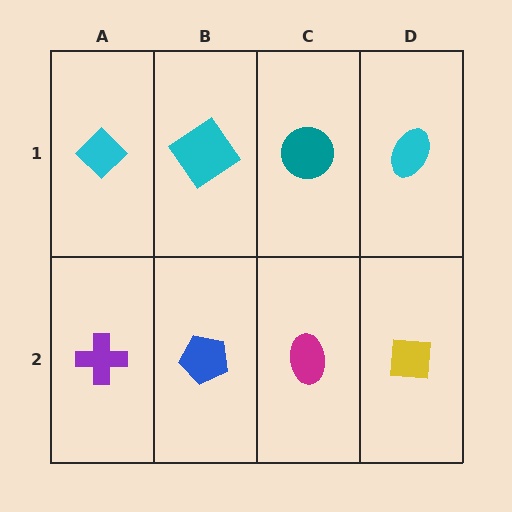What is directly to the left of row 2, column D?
A magenta ellipse.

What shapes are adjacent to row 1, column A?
A purple cross (row 2, column A), a cyan diamond (row 1, column B).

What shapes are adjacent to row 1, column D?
A yellow square (row 2, column D), a teal circle (row 1, column C).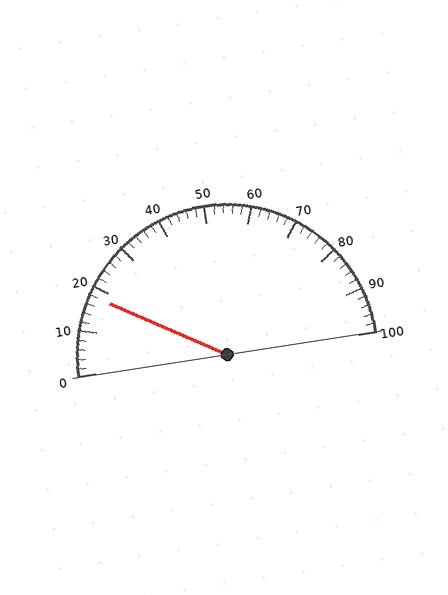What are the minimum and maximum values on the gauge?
The gauge ranges from 0 to 100.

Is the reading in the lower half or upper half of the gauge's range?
The reading is in the lower half of the range (0 to 100).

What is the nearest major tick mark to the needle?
The nearest major tick mark is 20.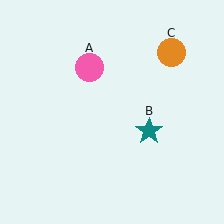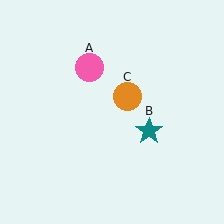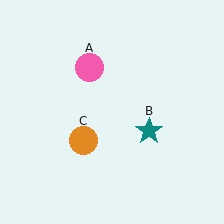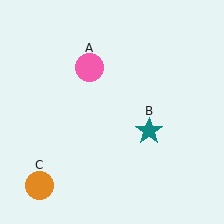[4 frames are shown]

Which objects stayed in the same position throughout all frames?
Pink circle (object A) and teal star (object B) remained stationary.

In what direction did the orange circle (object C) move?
The orange circle (object C) moved down and to the left.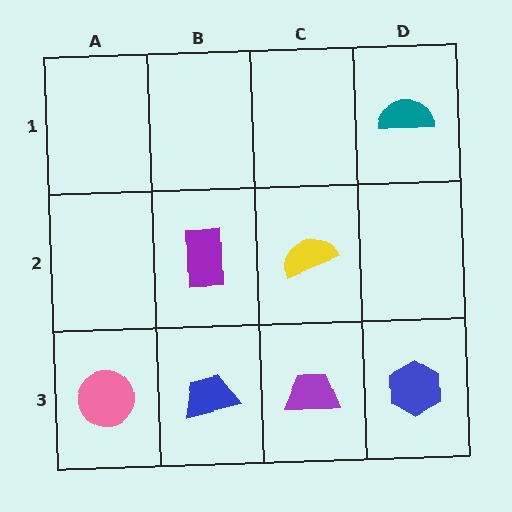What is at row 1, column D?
A teal semicircle.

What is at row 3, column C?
A purple trapezoid.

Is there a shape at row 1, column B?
No, that cell is empty.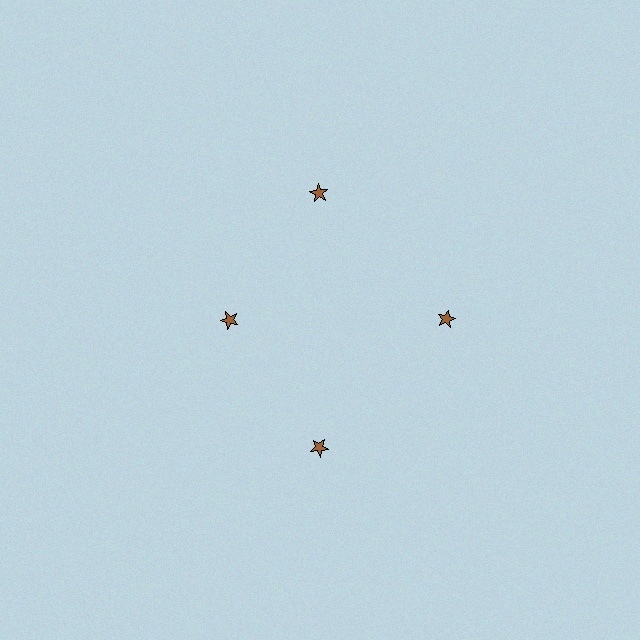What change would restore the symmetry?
The symmetry would be restored by moving it outward, back onto the ring so that all 4 stars sit at equal angles and equal distance from the center.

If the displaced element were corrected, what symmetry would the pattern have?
It would have 4-fold rotational symmetry — the pattern would map onto itself every 90 degrees.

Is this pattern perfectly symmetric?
No. The 4 brown stars are arranged in a ring, but one element near the 9 o'clock position is pulled inward toward the center, breaking the 4-fold rotational symmetry.